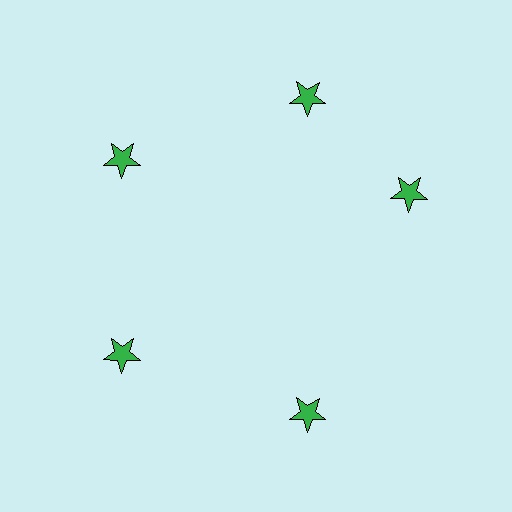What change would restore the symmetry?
The symmetry would be restored by rotating it back into even spacing with its neighbors so that all 5 stars sit at equal angles and equal distance from the center.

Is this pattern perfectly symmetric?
No. The 5 green stars are arranged in a ring, but one element near the 3 o'clock position is rotated out of alignment along the ring, breaking the 5-fold rotational symmetry.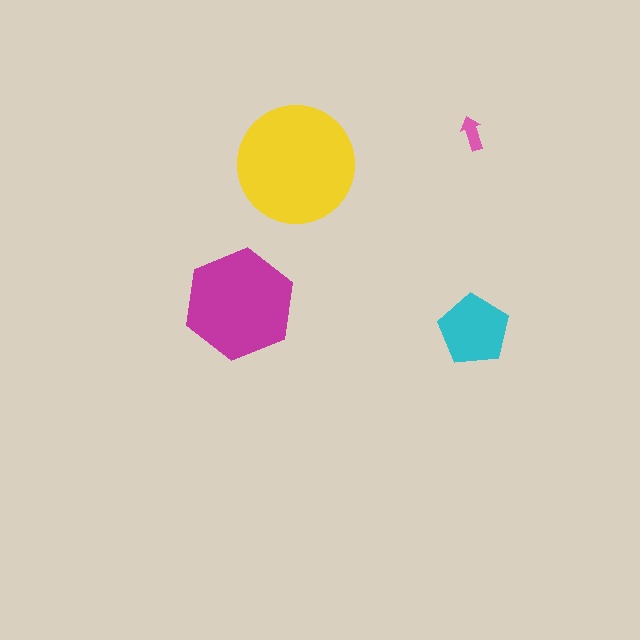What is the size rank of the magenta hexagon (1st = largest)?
2nd.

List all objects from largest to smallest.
The yellow circle, the magenta hexagon, the cyan pentagon, the pink arrow.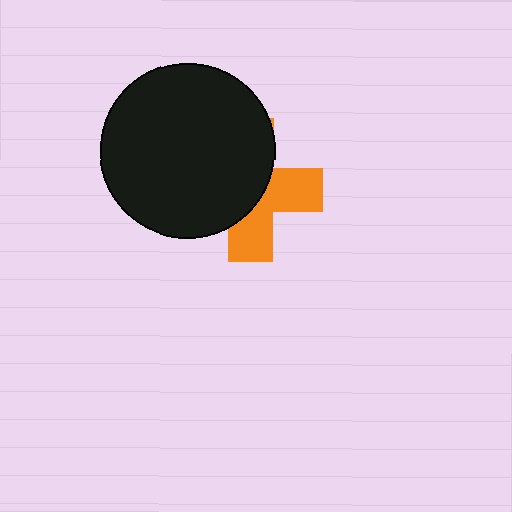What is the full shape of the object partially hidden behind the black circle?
The partially hidden object is an orange cross.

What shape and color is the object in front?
The object in front is a black circle.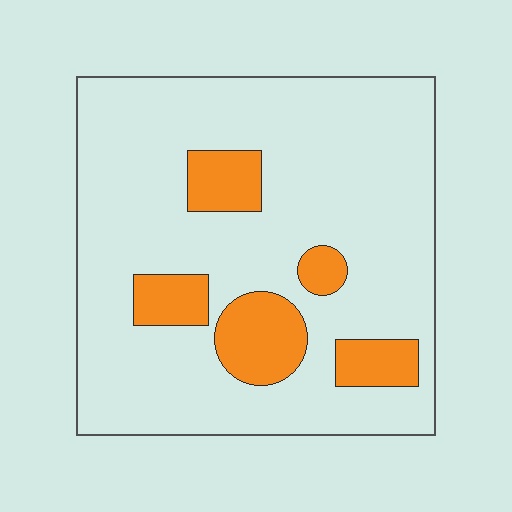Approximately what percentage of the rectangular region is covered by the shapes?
Approximately 15%.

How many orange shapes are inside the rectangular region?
5.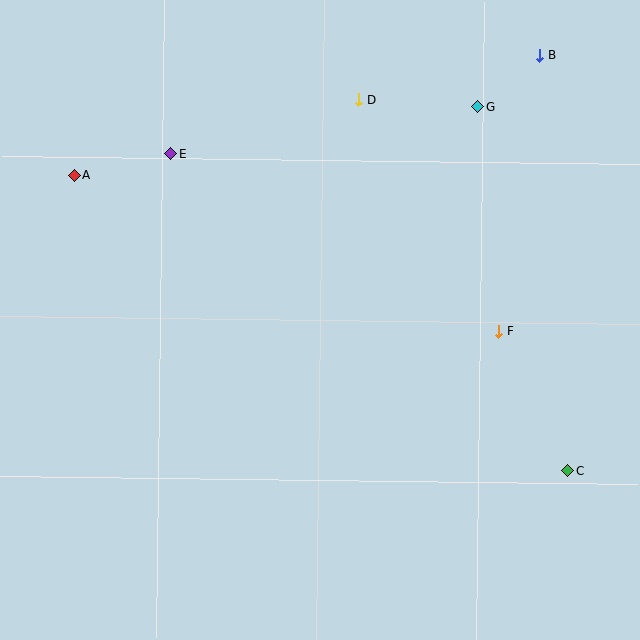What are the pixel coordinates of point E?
Point E is at (171, 154).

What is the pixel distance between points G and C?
The distance between G and C is 375 pixels.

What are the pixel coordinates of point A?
Point A is at (74, 175).